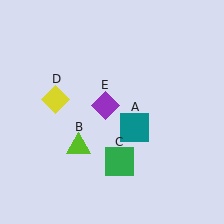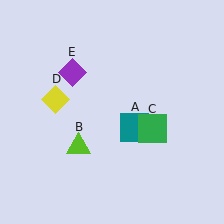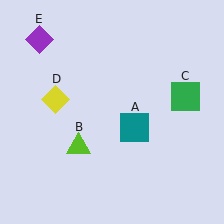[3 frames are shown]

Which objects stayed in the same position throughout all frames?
Teal square (object A) and lime triangle (object B) and yellow diamond (object D) remained stationary.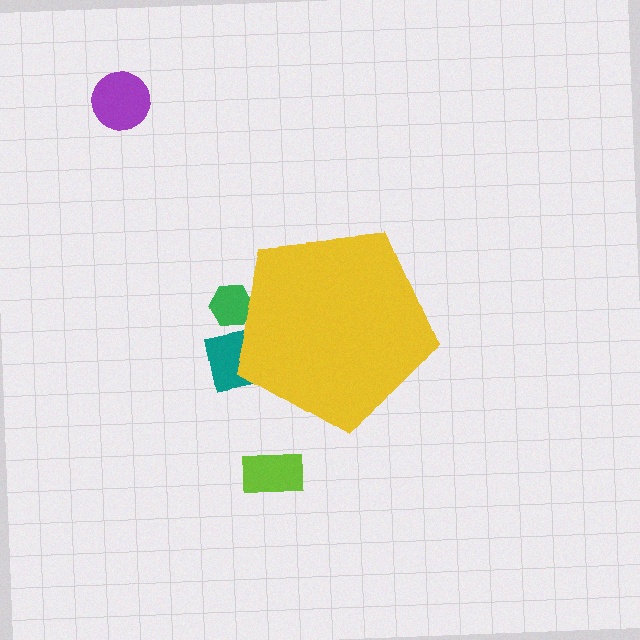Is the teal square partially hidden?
Yes, the teal square is partially hidden behind the yellow pentagon.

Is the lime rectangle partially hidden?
No, the lime rectangle is fully visible.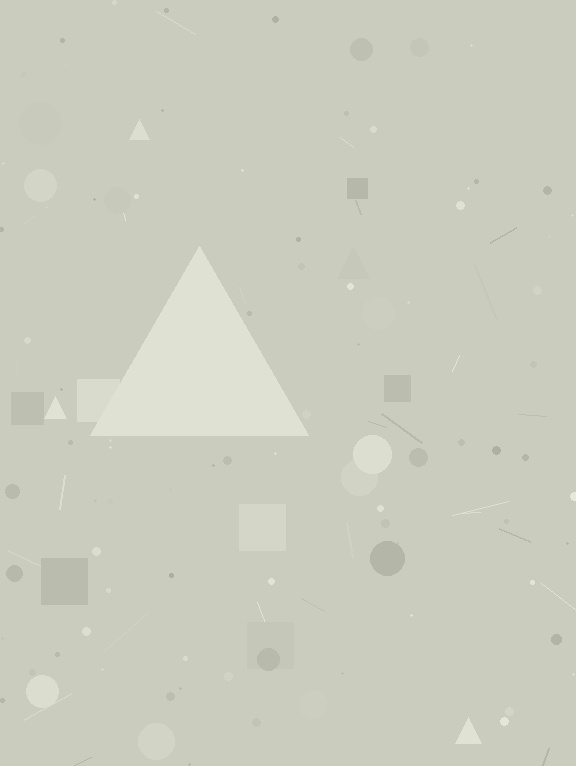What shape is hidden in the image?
A triangle is hidden in the image.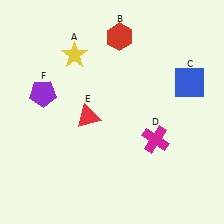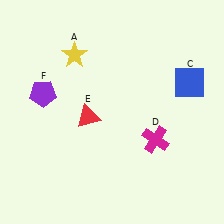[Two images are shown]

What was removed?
The red hexagon (B) was removed in Image 2.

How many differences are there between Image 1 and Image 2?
There is 1 difference between the two images.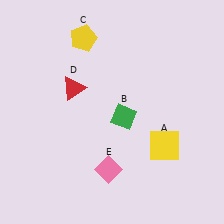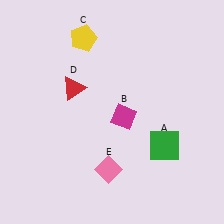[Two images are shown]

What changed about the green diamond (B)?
In Image 1, B is green. In Image 2, it changed to magenta.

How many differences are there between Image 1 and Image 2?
There are 2 differences between the two images.